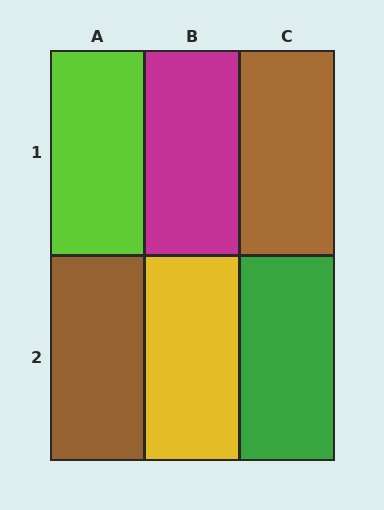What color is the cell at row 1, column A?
Lime.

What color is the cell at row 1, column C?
Brown.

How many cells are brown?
2 cells are brown.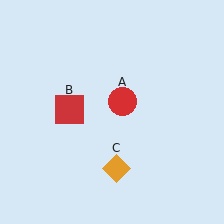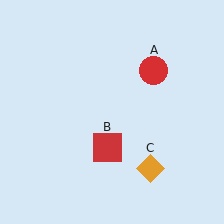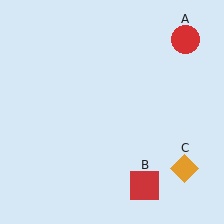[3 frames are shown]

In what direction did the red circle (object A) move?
The red circle (object A) moved up and to the right.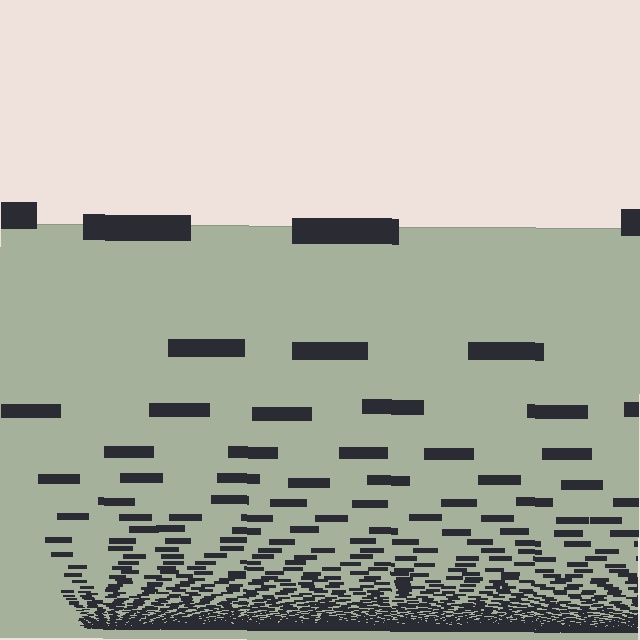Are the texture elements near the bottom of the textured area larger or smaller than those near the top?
Smaller. The gradient is inverted — elements near the bottom are smaller and denser.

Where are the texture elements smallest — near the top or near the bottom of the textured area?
Near the bottom.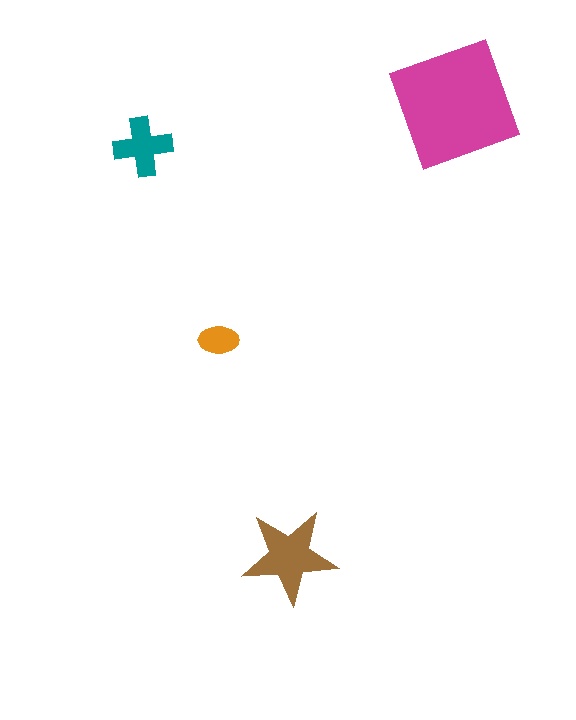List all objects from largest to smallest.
The magenta square, the brown star, the teal cross, the orange ellipse.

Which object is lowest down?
The brown star is bottommost.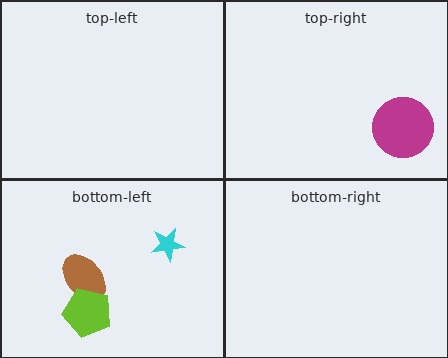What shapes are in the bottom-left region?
The brown ellipse, the lime pentagon, the cyan star.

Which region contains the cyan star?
The bottom-left region.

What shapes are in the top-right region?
The magenta circle.